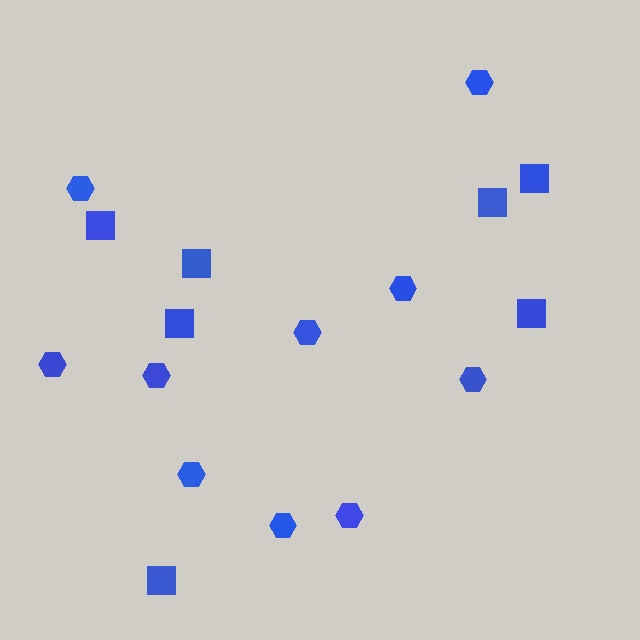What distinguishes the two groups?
There are 2 groups: one group of squares (7) and one group of hexagons (10).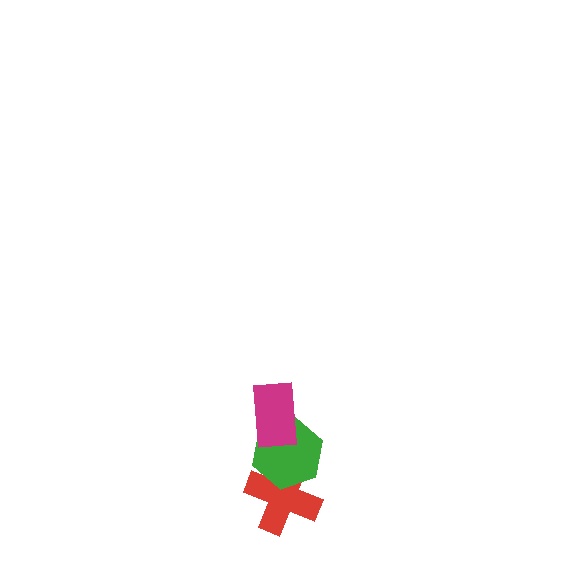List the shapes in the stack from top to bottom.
From top to bottom: the magenta rectangle, the green hexagon, the red cross.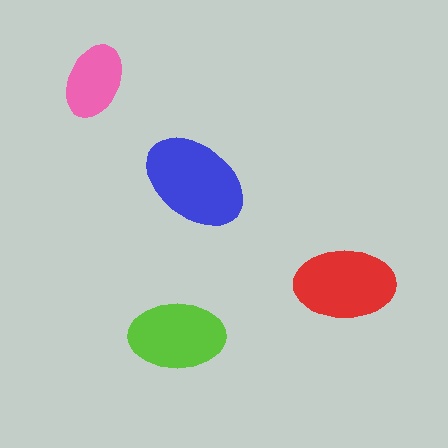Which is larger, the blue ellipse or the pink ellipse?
The blue one.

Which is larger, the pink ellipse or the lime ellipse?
The lime one.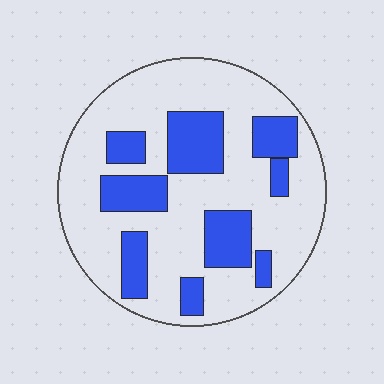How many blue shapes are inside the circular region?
9.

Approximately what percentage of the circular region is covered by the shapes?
Approximately 30%.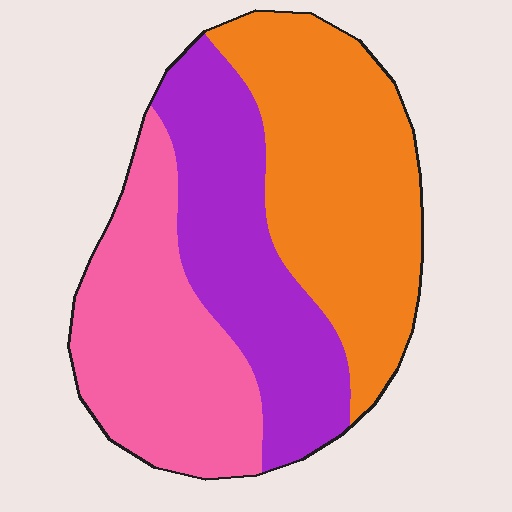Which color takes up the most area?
Orange, at roughly 40%.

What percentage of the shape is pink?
Pink covers 32% of the shape.